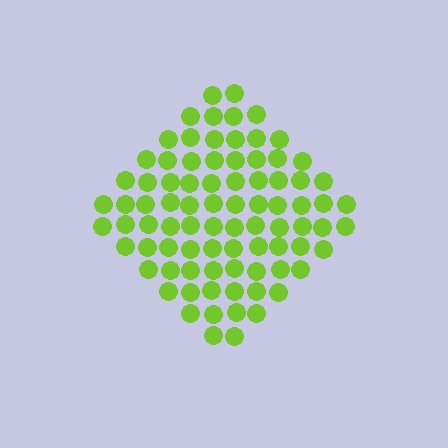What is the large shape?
The large shape is a diamond.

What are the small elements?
The small elements are circles.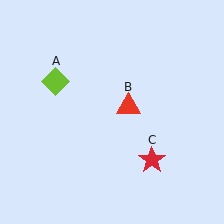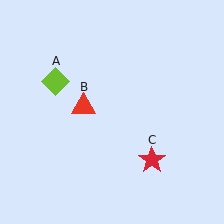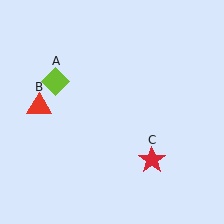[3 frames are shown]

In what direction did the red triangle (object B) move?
The red triangle (object B) moved left.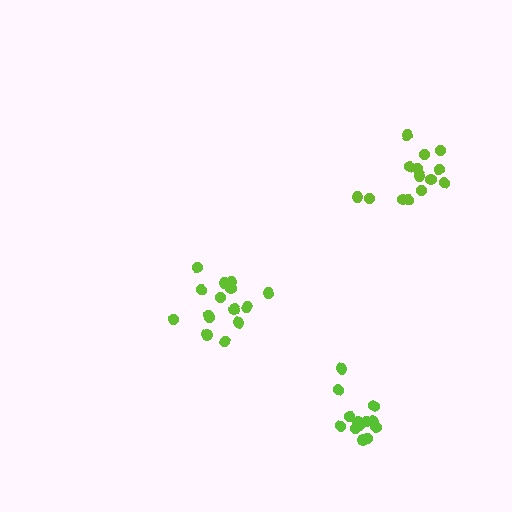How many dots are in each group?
Group 1: 15 dots, Group 2: 14 dots, Group 3: 13 dots (42 total).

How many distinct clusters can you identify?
There are 3 distinct clusters.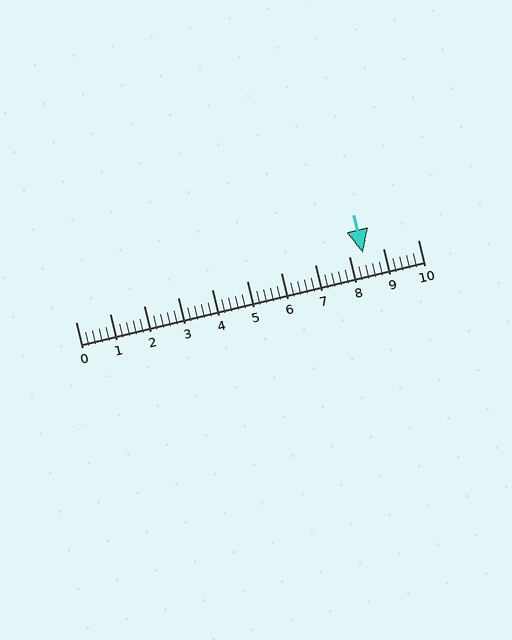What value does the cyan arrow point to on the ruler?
The cyan arrow points to approximately 8.4.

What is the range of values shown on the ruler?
The ruler shows values from 0 to 10.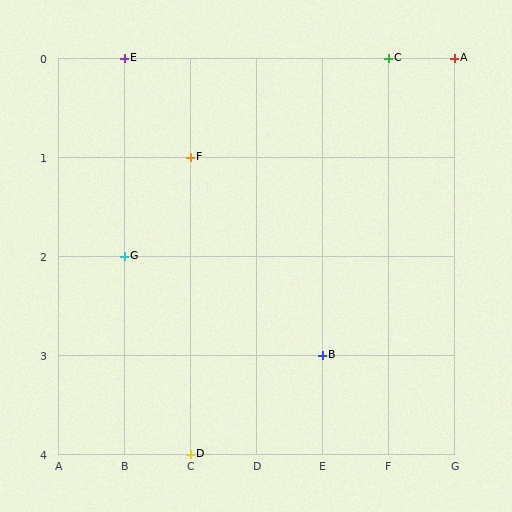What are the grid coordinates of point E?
Point E is at grid coordinates (B, 0).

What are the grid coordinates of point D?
Point D is at grid coordinates (C, 4).